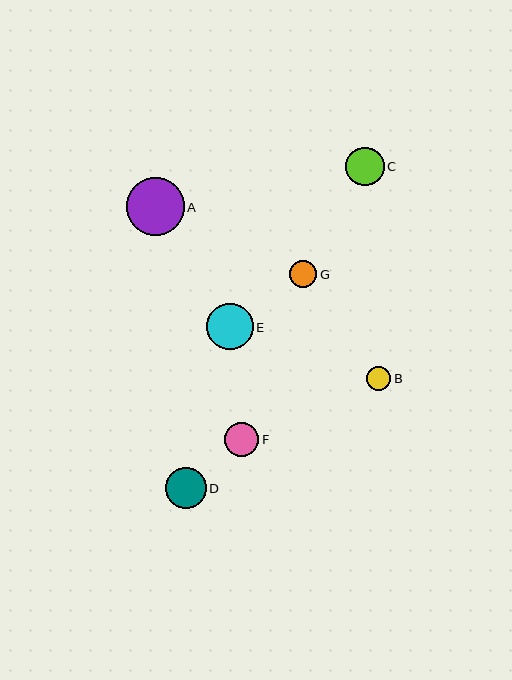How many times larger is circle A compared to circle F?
Circle A is approximately 1.7 times the size of circle F.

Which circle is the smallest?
Circle B is the smallest with a size of approximately 24 pixels.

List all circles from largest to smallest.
From largest to smallest: A, E, D, C, F, G, B.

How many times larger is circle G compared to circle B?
Circle G is approximately 1.1 times the size of circle B.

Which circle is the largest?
Circle A is the largest with a size of approximately 57 pixels.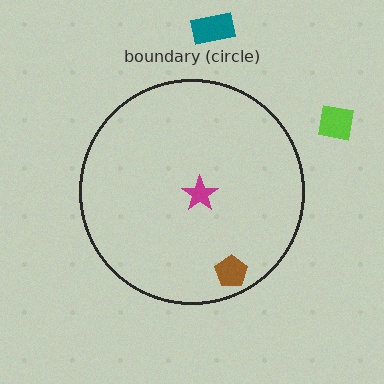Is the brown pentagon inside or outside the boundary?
Inside.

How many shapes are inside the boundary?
2 inside, 2 outside.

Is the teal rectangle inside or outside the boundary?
Outside.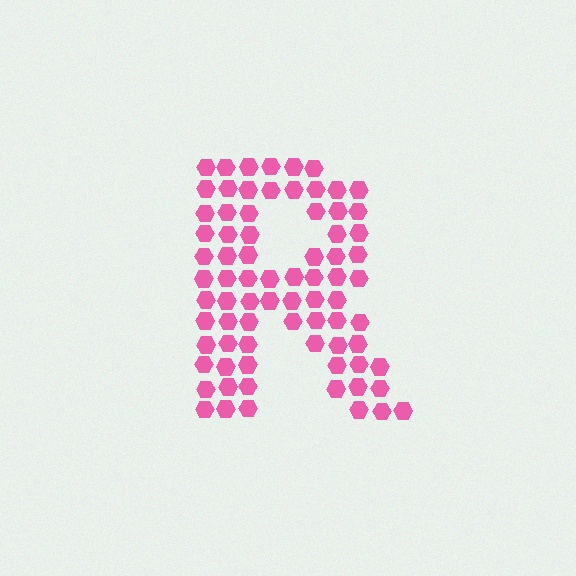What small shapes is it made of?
It is made of small hexagons.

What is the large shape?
The large shape is the letter R.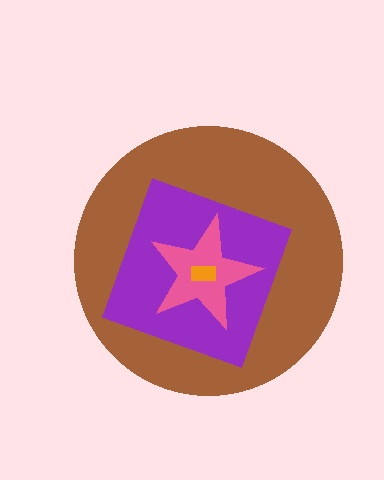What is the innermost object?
The orange rectangle.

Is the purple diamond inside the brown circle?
Yes.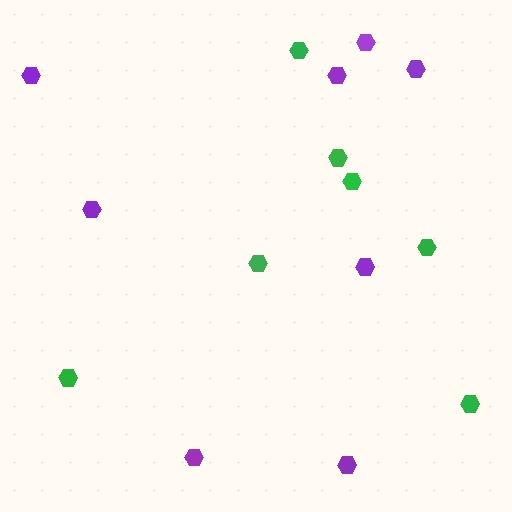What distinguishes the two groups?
There are 2 groups: one group of green hexagons (7) and one group of purple hexagons (8).